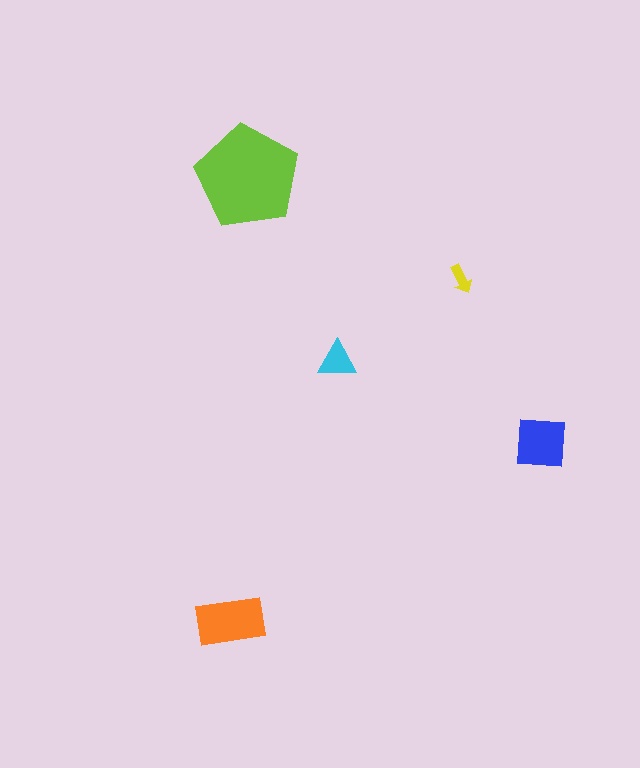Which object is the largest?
The lime pentagon.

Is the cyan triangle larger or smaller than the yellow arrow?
Larger.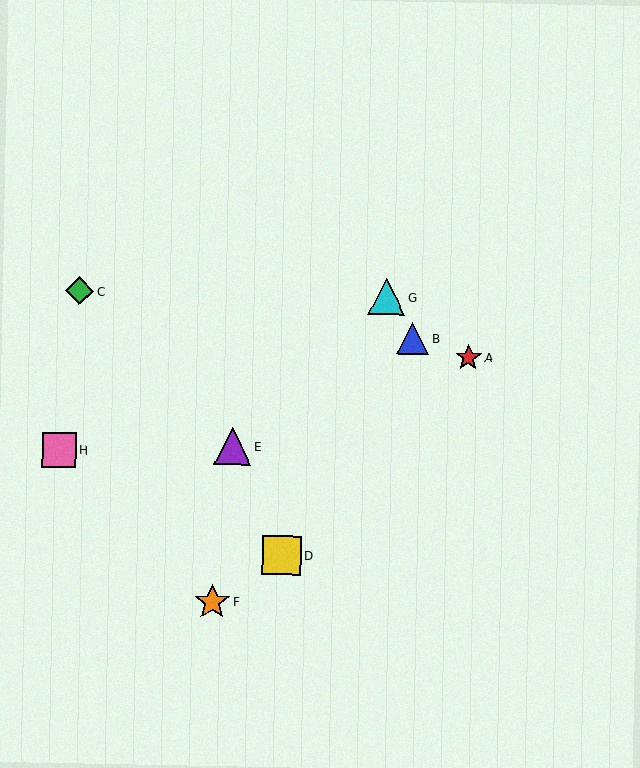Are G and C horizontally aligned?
Yes, both are at y≈297.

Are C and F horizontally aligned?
No, C is at y≈291 and F is at y≈602.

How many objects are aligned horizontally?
2 objects (C, G) are aligned horizontally.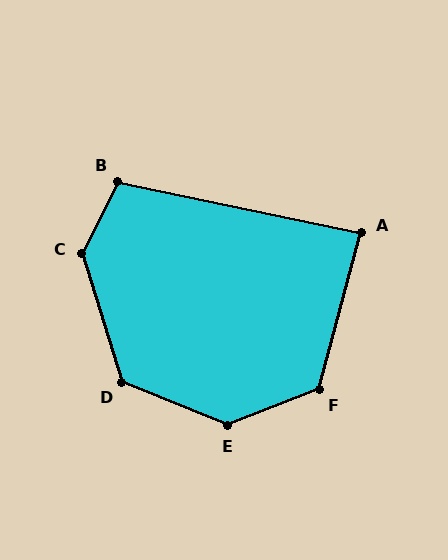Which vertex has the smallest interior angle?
A, at approximately 87 degrees.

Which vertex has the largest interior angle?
E, at approximately 137 degrees.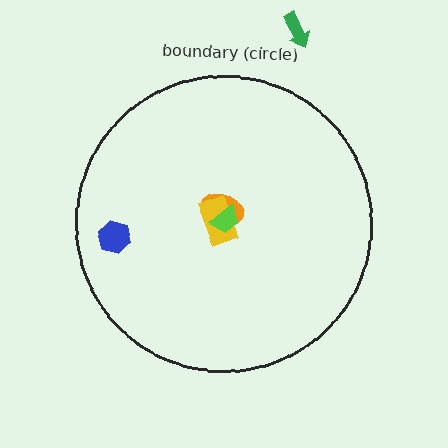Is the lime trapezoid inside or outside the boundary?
Inside.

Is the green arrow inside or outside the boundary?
Outside.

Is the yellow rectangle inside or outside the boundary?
Inside.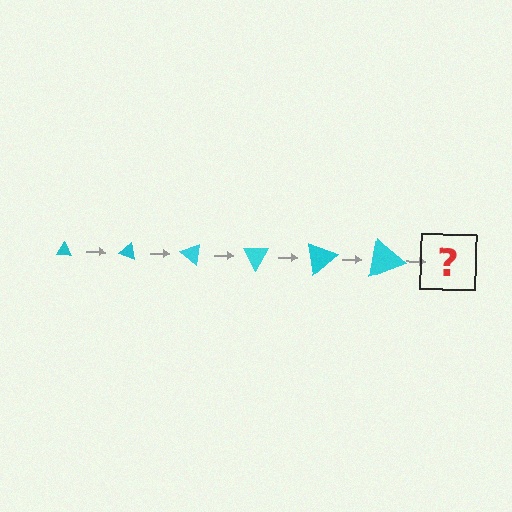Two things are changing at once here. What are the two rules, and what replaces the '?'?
The two rules are that the triangle grows larger each step and it rotates 20 degrees each step. The '?' should be a triangle, larger than the previous one and rotated 120 degrees from the start.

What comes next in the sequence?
The next element should be a triangle, larger than the previous one and rotated 120 degrees from the start.